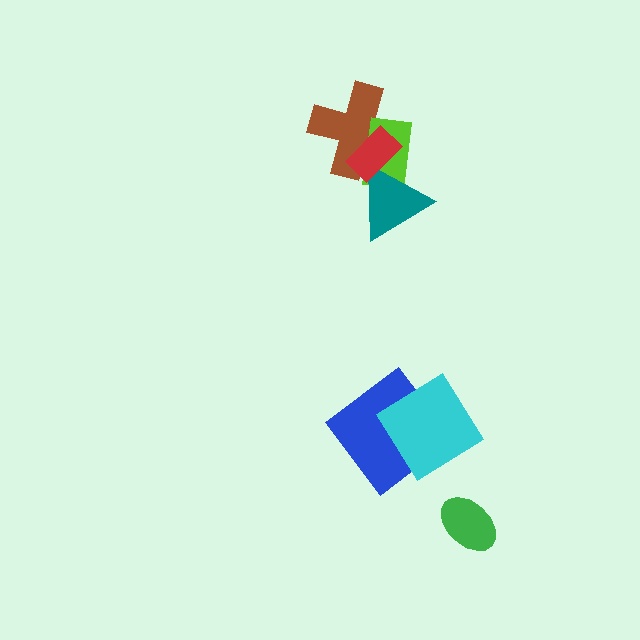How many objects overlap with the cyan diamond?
1 object overlaps with the cyan diamond.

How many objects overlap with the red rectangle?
3 objects overlap with the red rectangle.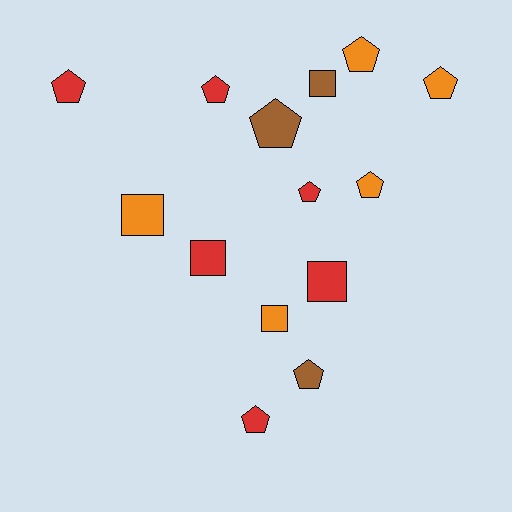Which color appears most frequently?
Red, with 6 objects.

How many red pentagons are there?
There are 4 red pentagons.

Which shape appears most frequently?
Pentagon, with 9 objects.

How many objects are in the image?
There are 14 objects.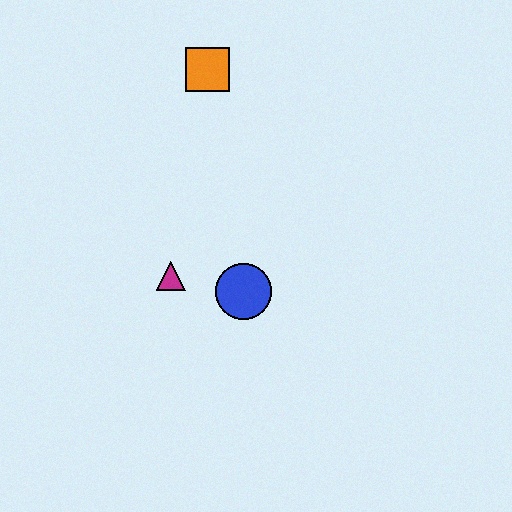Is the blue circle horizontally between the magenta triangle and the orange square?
No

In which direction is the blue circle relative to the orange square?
The blue circle is below the orange square.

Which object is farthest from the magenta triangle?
The orange square is farthest from the magenta triangle.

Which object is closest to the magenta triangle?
The blue circle is closest to the magenta triangle.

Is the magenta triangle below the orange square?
Yes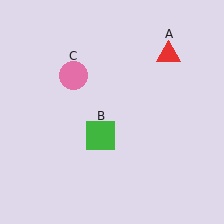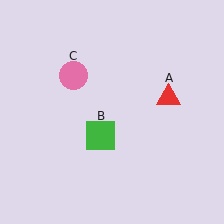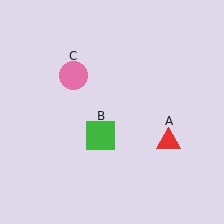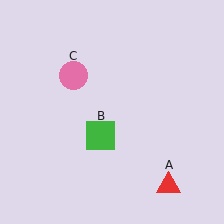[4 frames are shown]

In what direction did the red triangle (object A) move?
The red triangle (object A) moved down.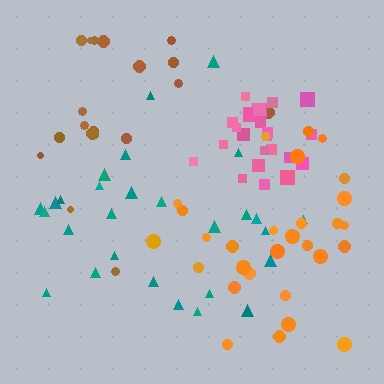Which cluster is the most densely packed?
Pink.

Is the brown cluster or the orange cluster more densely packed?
Orange.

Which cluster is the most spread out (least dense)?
Teal.